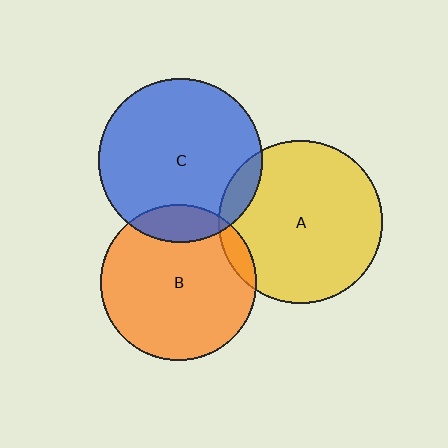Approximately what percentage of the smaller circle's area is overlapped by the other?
Approximately 15%.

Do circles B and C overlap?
Yes.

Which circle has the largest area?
Circle C (blue).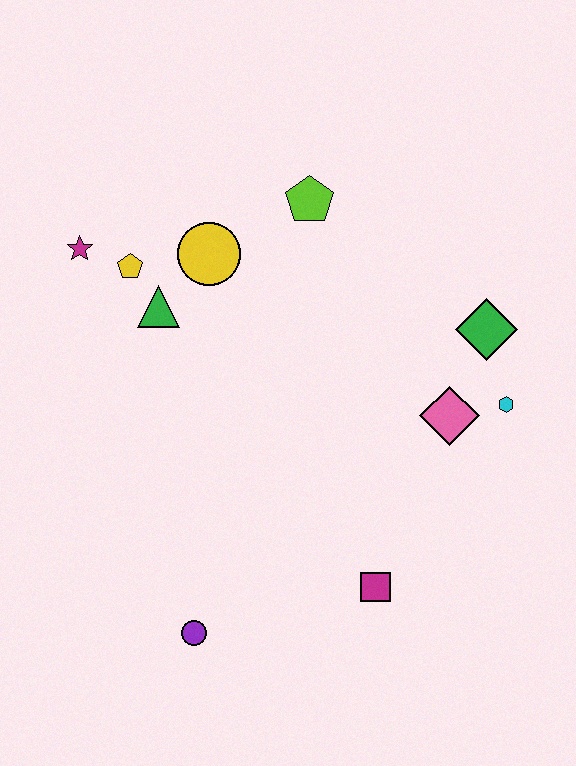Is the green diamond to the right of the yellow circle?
Yes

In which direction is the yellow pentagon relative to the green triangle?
The yellow pentagon is above the green triangle.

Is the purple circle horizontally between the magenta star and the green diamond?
Yes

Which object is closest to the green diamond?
The cyan hexagon is closest to the green diamond.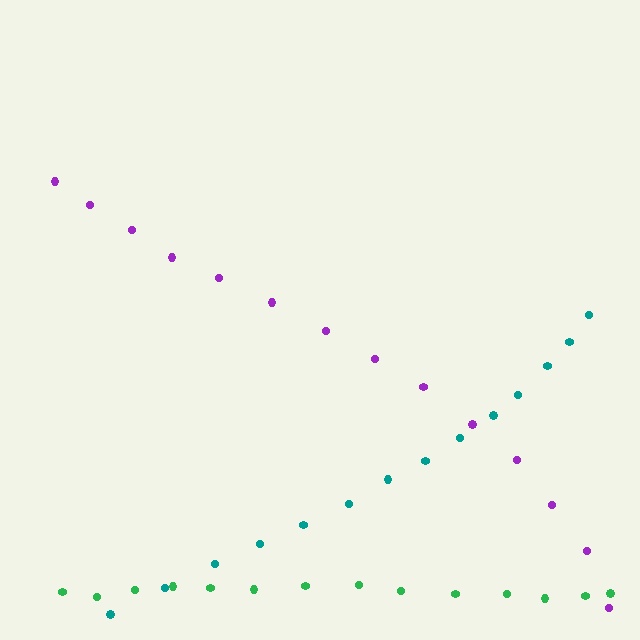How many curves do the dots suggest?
There are 3 distinct paths.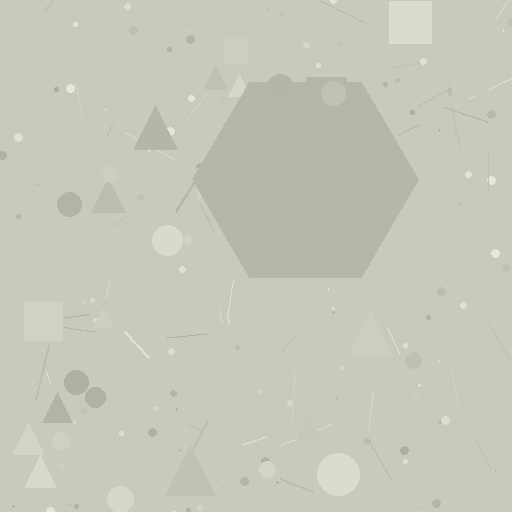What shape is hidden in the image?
A hexagon is hidden in the image.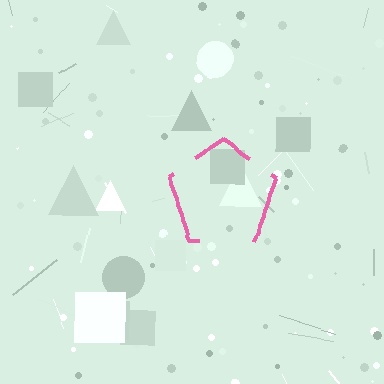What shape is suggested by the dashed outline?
The dashed outline suggests a pentagon.